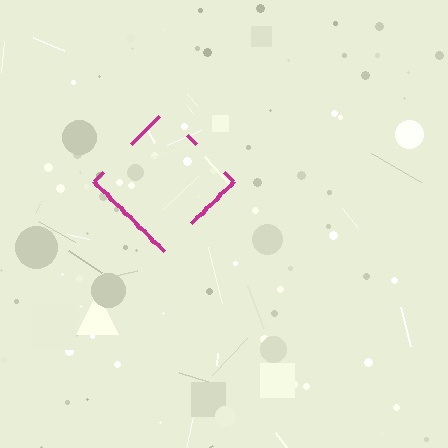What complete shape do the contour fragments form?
The contour fragments form a diamond.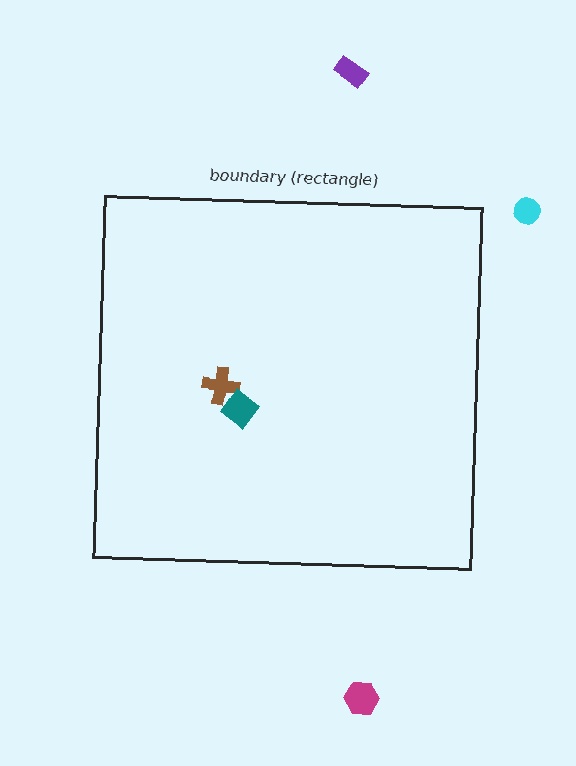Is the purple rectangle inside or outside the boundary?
Outside.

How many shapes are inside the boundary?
2 inside, 3 outside.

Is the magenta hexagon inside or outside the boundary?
Outside.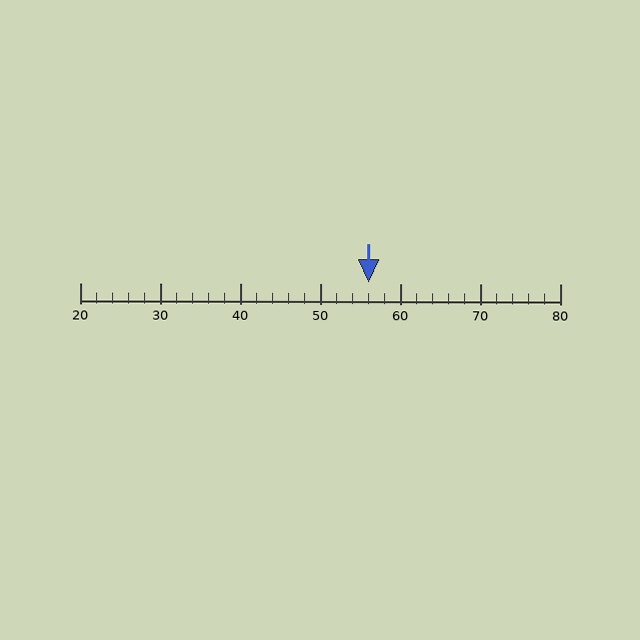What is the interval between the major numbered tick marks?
The major tick marks are spaced 10 units apart.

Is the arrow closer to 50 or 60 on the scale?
The arrow is closer to 60.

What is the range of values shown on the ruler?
The ruler shows values from 20 to 80.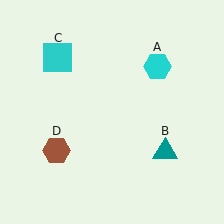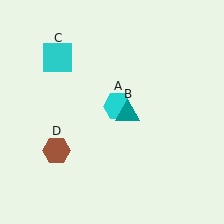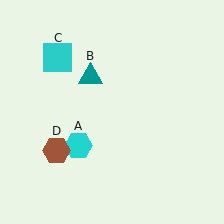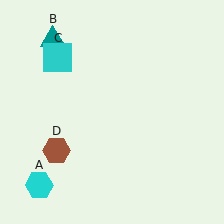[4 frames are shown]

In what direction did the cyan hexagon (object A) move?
The cyan hexagon (object A) moved down and to the left.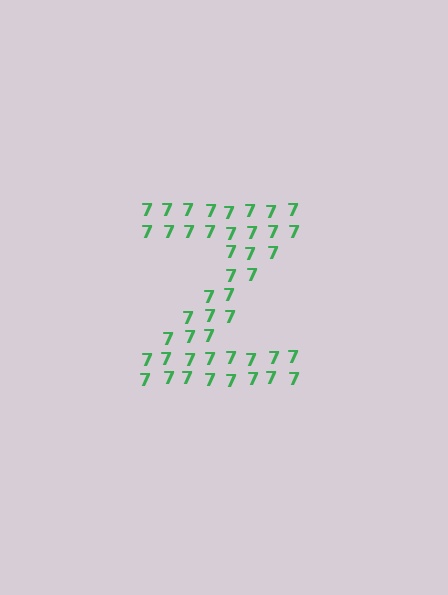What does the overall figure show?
The overall figure shows the letter Z.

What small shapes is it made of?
It is made of small digit 7's.